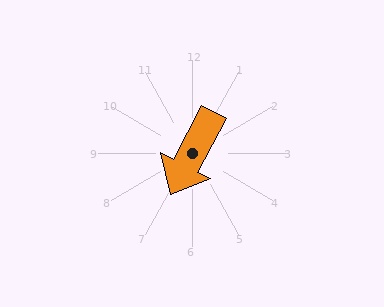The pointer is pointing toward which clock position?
Roughly 7 o'clock.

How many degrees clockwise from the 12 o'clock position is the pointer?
Approximately 208 degrees.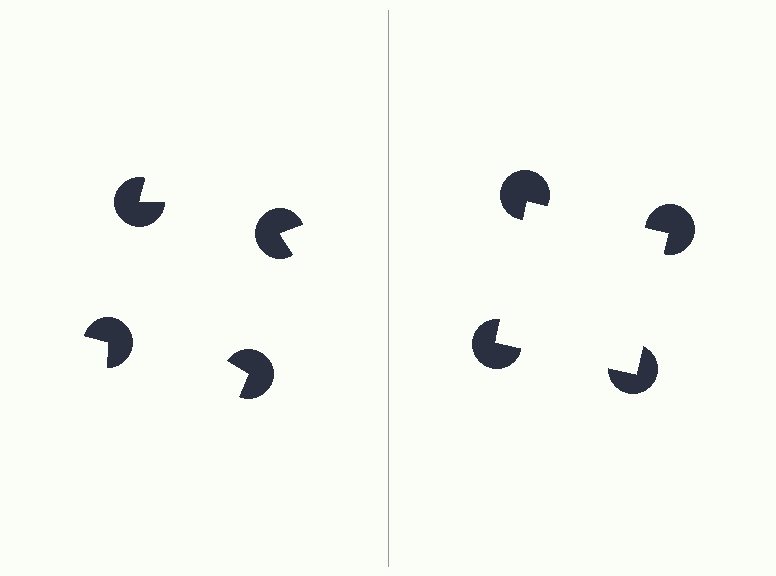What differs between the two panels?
The pac-man discs are positioned identically on both sides; only the wedge orientations differ. On the right they align to a square; on the left they are misaligned.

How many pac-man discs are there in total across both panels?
8 — 4 on each side.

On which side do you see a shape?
An illusory square appears on the right side. On the left side the wedge cuts are rotated, so no coherent shape forms.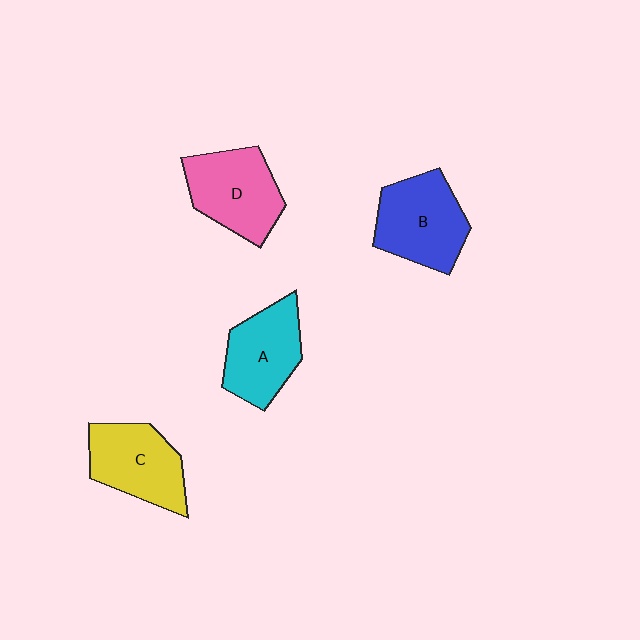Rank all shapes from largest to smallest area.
From largest to smallest: B (blue), D (pink), C (yellow), A (cyan).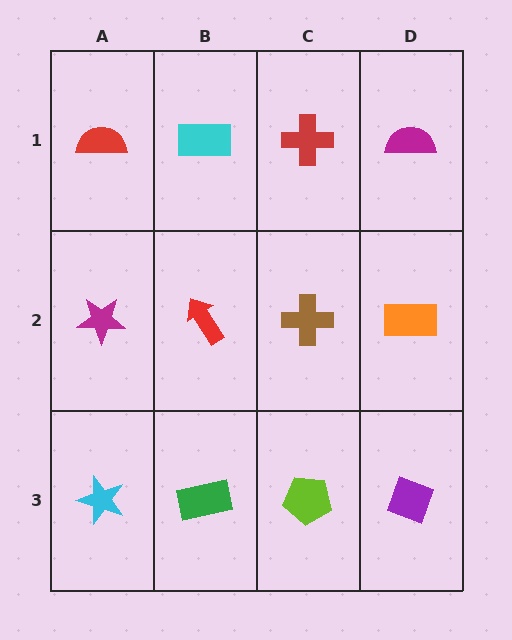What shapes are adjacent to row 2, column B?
A cyan rectangle (row 1, column B), a green rectangle (row 3, column B), a magenta star (row 2, column A), a brown cross (row 2, column C).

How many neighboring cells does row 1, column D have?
2.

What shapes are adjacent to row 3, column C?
A brown cross (row 2, column C), a green rectangle (row 3, column B), a purple diamond (row 3, column D).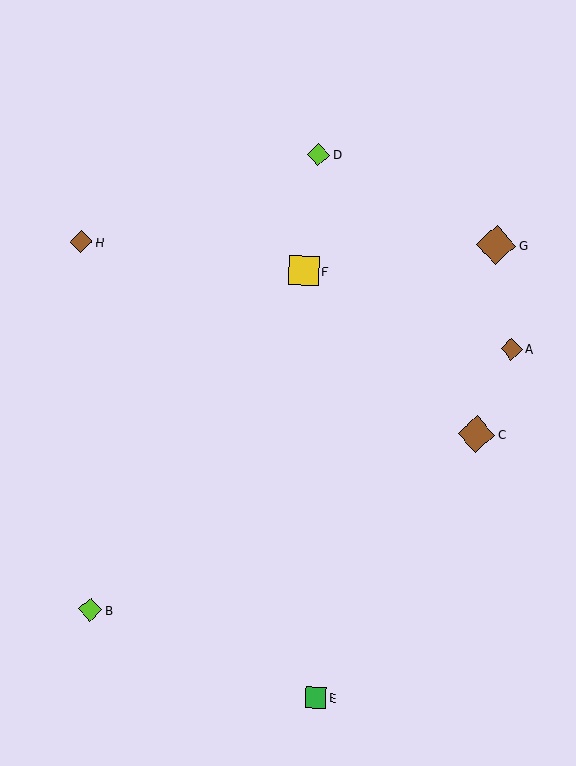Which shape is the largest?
The brown diamond (labeled G) is the largest.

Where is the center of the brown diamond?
The center of the brown diamond is at (81, 242).